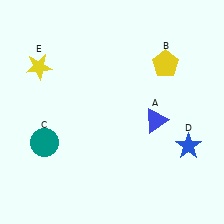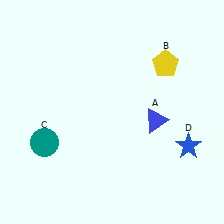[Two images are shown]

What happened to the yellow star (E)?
The yellow star (E) was removed in Image 2. It was in the top-left area of Image 1.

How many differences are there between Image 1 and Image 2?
There is 1 difference between the two images.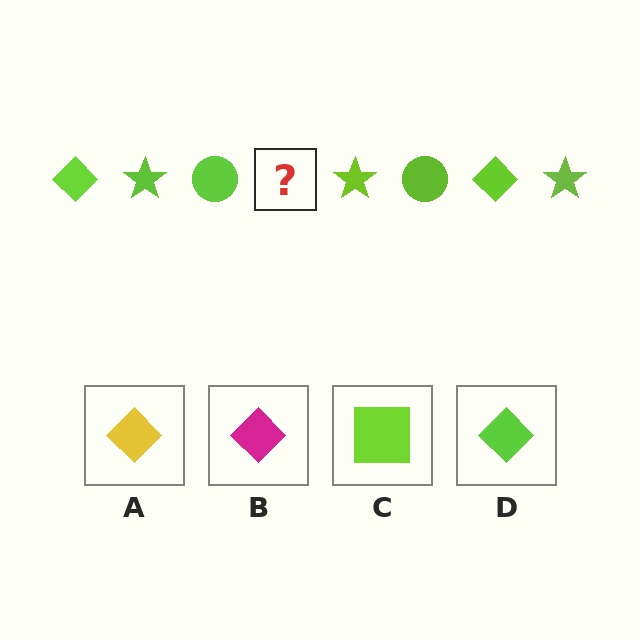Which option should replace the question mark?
Option D.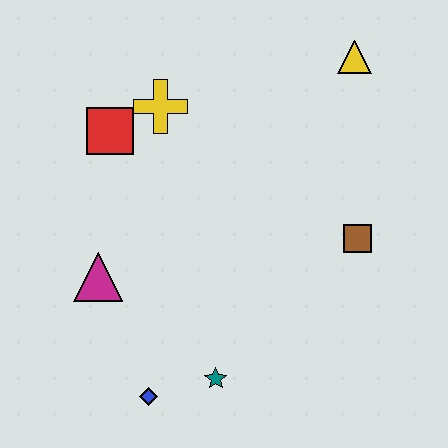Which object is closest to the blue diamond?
The teal star is closest to the blue diamond.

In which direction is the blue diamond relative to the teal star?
The blue diamond is to the left of the teal star.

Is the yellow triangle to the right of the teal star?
Yes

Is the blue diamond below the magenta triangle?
Yes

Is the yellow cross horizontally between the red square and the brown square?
Yes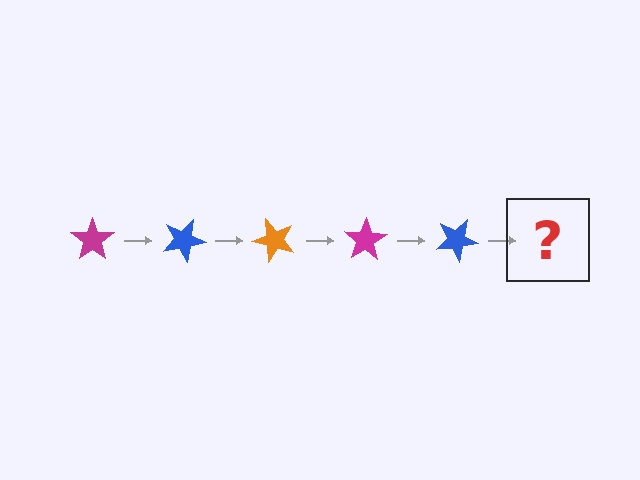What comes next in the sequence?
The next element should be an orange star, rotated 125 degrees from the start.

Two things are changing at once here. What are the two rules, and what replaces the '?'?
The two rules are that it rotates 25 degrees each step and the color cycles through magenta, blue, and orange. The '?' should be an orange star, rotated 125 degrees from the start.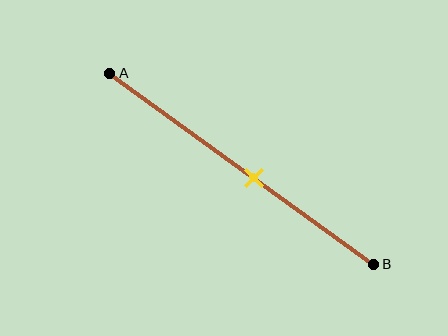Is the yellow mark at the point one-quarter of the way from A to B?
No, the mark is at about 55% from A, not at the 25% one-quarter point.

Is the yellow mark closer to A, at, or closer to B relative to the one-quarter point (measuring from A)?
The yellow mark is closer to point B than the one-quarter point of segment AB.